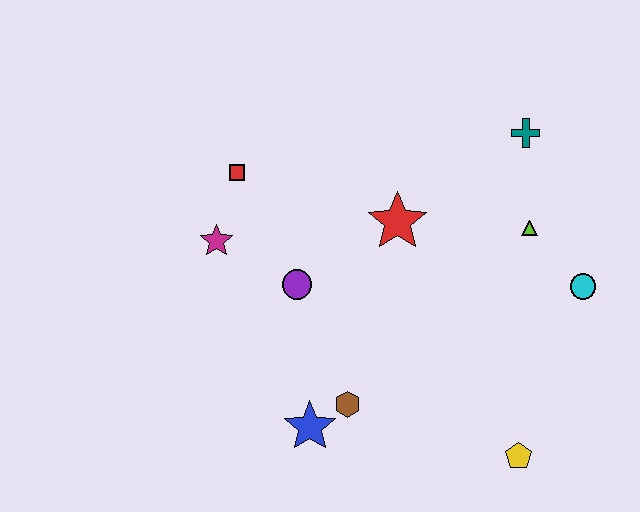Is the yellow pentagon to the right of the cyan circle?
No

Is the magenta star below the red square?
Yes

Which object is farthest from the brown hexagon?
The teal cross is farthest from the brown hexagon.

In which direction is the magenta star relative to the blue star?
The magenta star is above the blue star.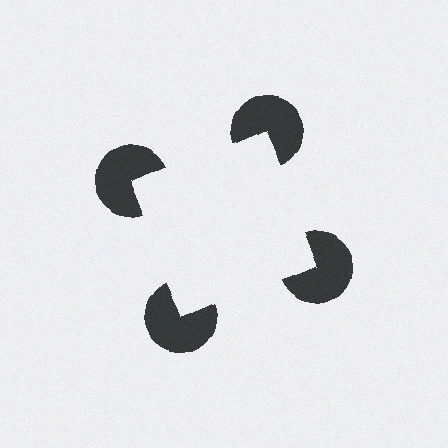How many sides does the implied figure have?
4 sides.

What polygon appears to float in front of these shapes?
An illusory square — its edges are inferred from the aligned wedge cuts in the pac-man discs, not physically drawn.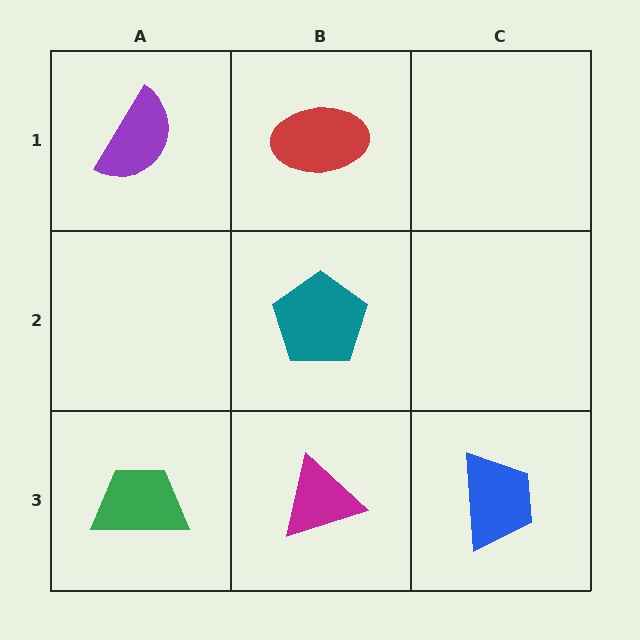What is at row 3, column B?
A magenta triangle.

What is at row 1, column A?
A purple semicircle.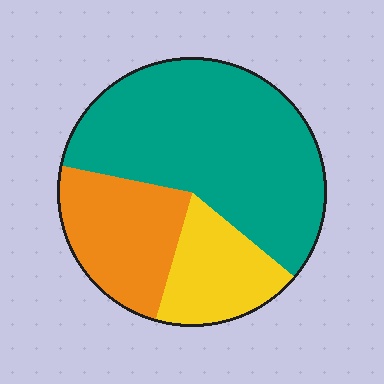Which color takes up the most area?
Teal, at roughly 60%.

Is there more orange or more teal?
Teal.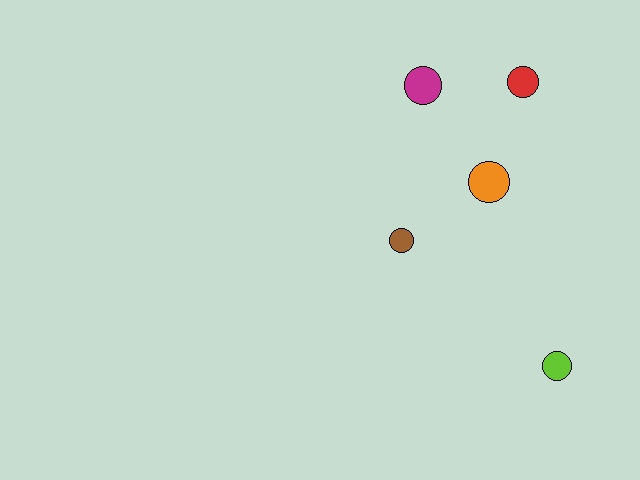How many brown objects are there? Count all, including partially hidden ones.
There is 1 brown object.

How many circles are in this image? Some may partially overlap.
There are 5 circles.